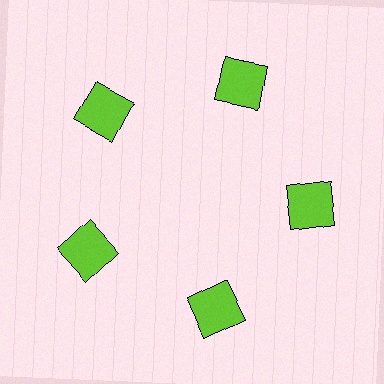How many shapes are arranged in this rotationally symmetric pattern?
There are 5 shapes, arranged in 5 groups of 1.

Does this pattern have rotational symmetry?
Yes, this pattern has 5-fold rotational symmetry. It looks the same after rotating 72 degrees around the center.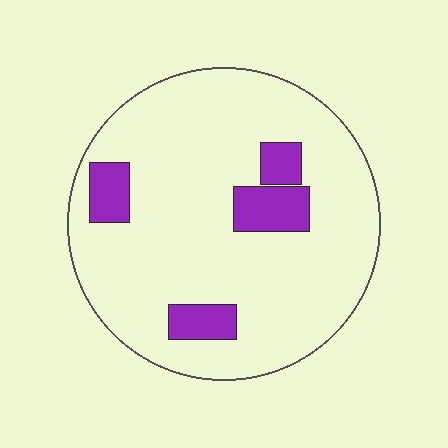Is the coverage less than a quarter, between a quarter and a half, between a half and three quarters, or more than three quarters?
Less than a quarter.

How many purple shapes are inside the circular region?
4.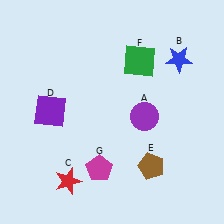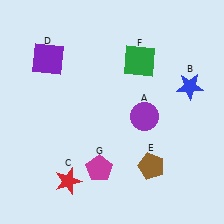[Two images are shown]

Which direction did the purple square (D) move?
The purple square (D) moved up.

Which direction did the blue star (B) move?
The blue star (B) moved down.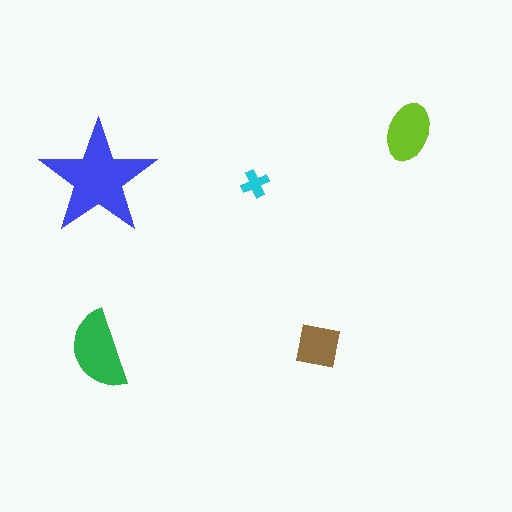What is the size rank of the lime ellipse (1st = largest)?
3rd.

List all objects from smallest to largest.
The cyan cross, the brown square, the lime ellipse, the green semicircle, the blue star.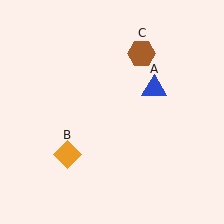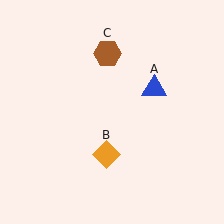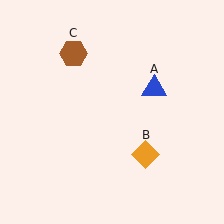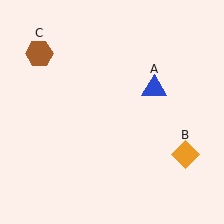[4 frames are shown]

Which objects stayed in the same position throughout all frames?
Blue triangle (object A) remained stationary.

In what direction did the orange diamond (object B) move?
The orange diamond (object B) moved right.